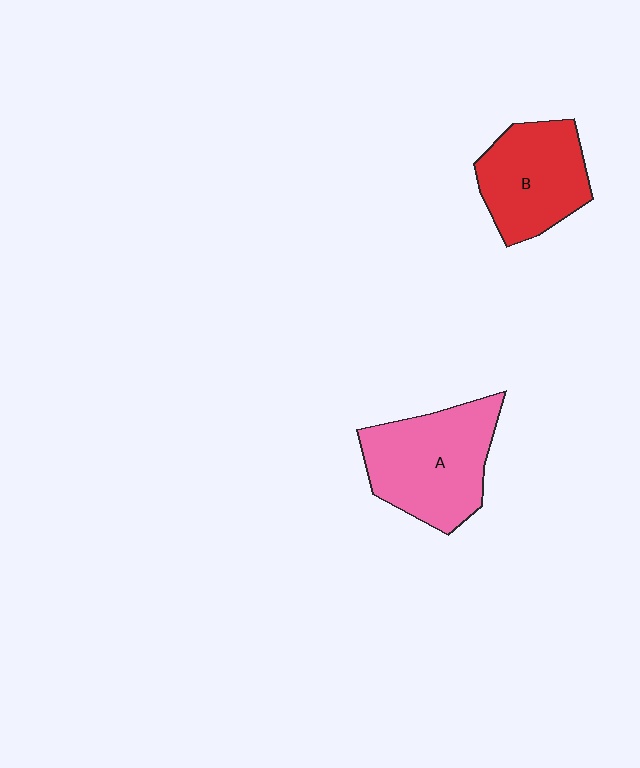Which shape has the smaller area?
Shape B (red).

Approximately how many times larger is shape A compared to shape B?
Approximately 1.2 times.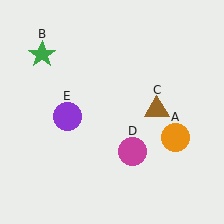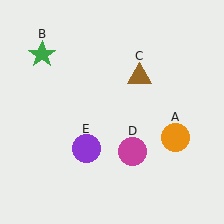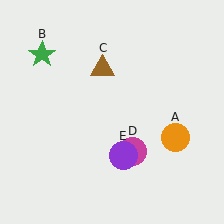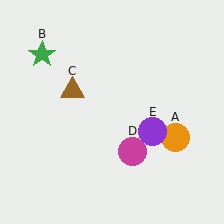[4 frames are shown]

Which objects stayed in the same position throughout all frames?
Orange circle (object A) and green star (object B) and magenta circle (object D) remained stationary.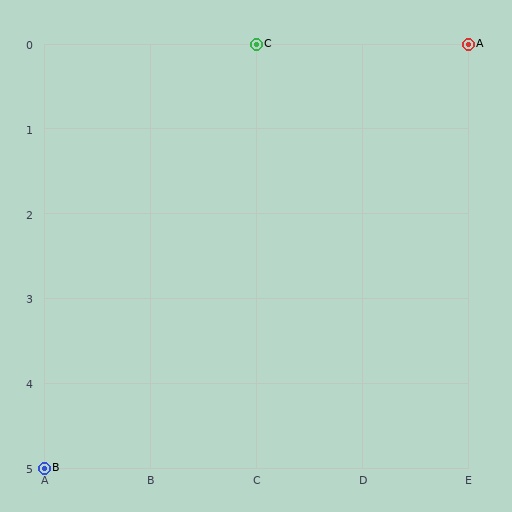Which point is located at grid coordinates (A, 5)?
Point B is at (A, 5).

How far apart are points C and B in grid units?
Points C and B are 2 columns and 5 rows apart (about 5.4 grid units diagonally).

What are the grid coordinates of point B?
Point B is at grid coordinates (A, 5).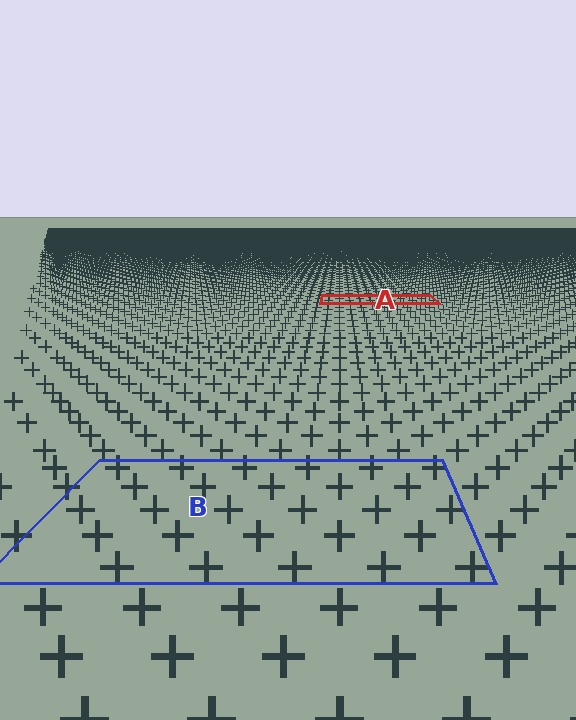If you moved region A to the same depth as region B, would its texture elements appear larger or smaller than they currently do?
They would appear larger. At a closer depth, the same texture elements are projected at a bigger on-screen size.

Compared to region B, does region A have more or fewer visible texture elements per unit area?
Region A has more texture elements per unit area — they are packed more densely because it is farther away.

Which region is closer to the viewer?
Region B is closer. The texture elements there are larger and more spread out.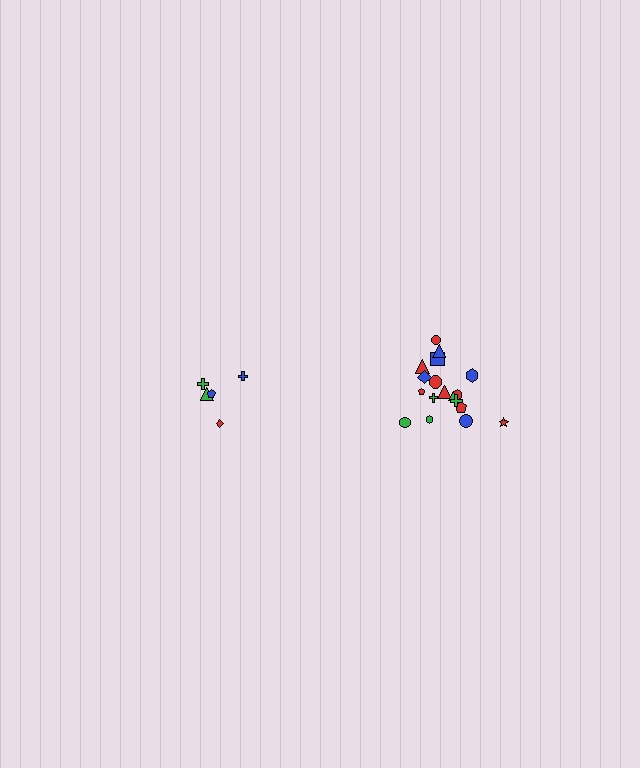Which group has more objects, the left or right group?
The right group.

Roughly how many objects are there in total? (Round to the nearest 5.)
Roughly 25 objects in total.